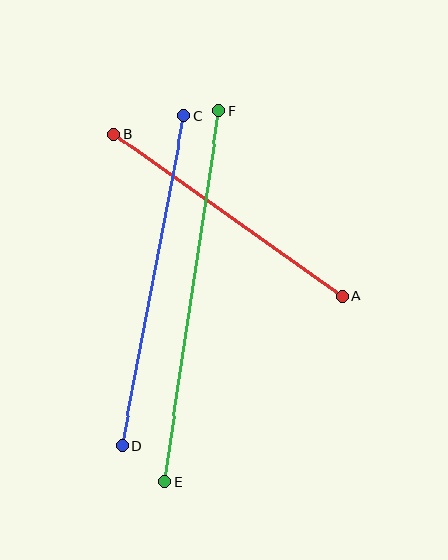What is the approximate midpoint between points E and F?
The midpoint is at approximately (192, 297) pixels.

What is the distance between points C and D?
The distance is approximately 336 pixels.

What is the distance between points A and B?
The distance is approximately 279 pixels.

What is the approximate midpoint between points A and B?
The midpoint is at approximately (228, 215) pixels.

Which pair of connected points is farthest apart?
Points E and F are farthest apart.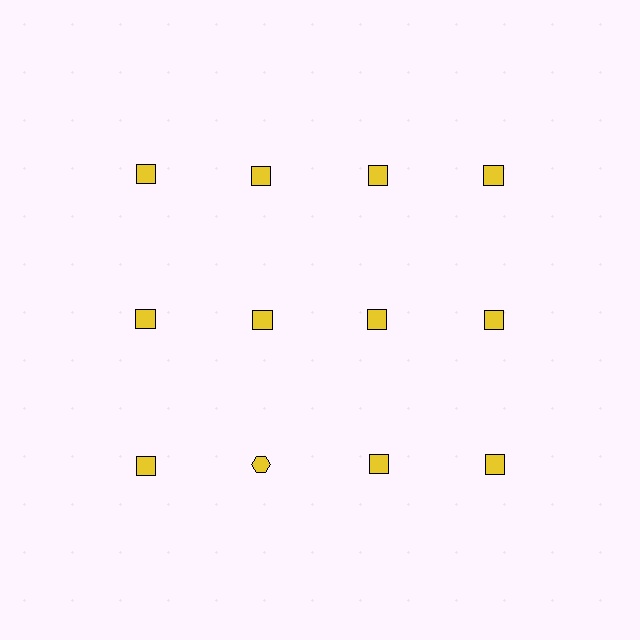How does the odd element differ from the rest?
It has a different shape: hexagon instead of square.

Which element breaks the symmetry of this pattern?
The yellow hexagon in the third row, second from left column breaks the symmetry. All other shapes are yellow squares.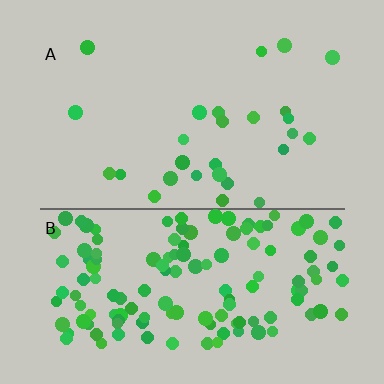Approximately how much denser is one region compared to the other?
Approximately 5.0× — region B over region A.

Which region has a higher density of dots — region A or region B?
B (the bottom).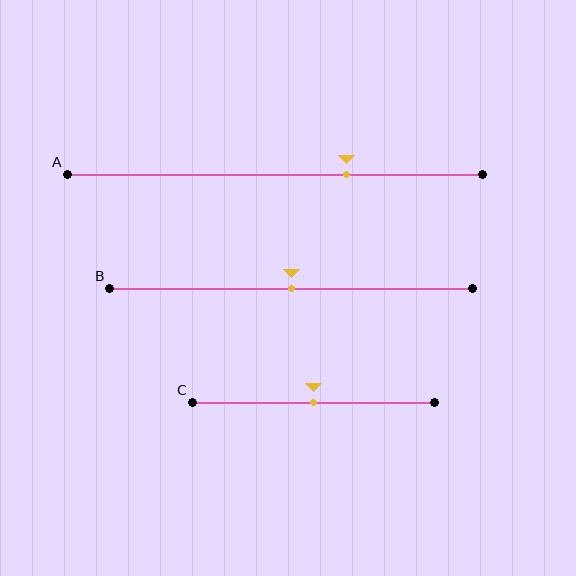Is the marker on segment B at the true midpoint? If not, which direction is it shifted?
Yes, the marker on segment B is at the true midpoint.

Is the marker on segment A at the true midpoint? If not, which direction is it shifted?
No, the marker on segment A is shifted to the right by about 17% of the segment length.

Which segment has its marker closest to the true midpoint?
Segment B has its marker closest to the true midpoint.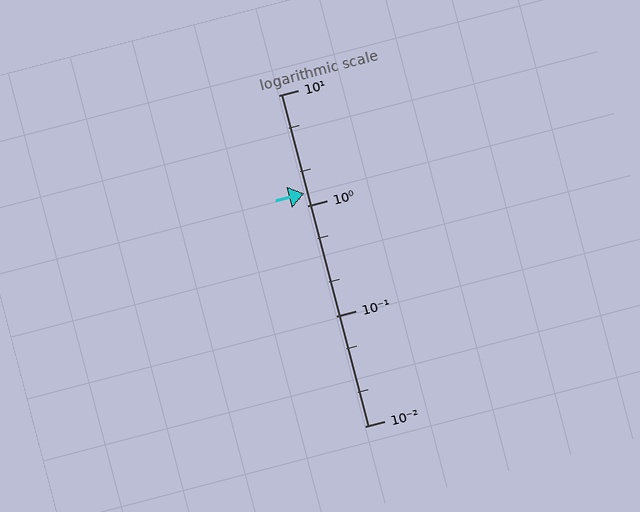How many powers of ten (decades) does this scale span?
The scale spans 3 decades, from 0.01 to 10.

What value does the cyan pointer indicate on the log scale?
The pointer indicates approximately 1.3.